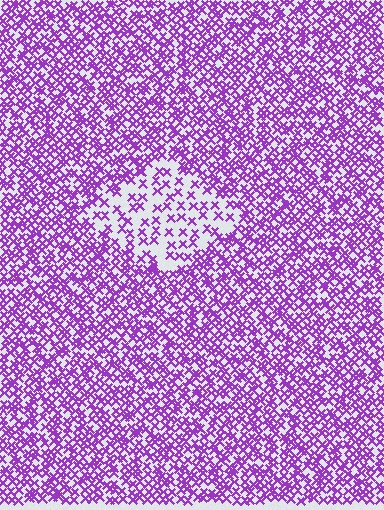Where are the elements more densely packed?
The elements are more densely packed outside the diamond boundary.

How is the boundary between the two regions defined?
The boundary is defined by a change in element density (approximately 2.4x ratio). All elements are the same color, size, and shape.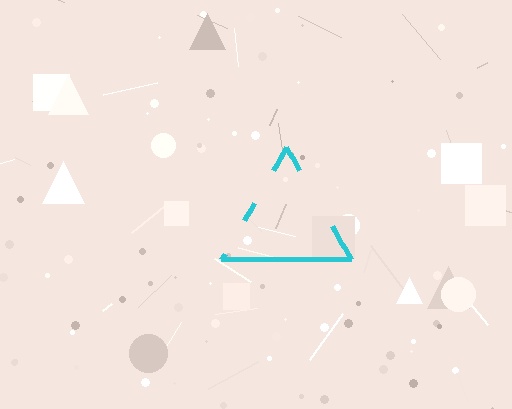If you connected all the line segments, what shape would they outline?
They would outline a triangle.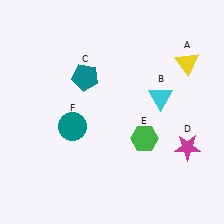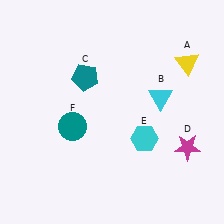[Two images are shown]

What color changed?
The hexagon (E) changed from green in Image 1 to cyan in Image 2.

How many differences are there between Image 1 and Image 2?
There is 1 difference between the two images.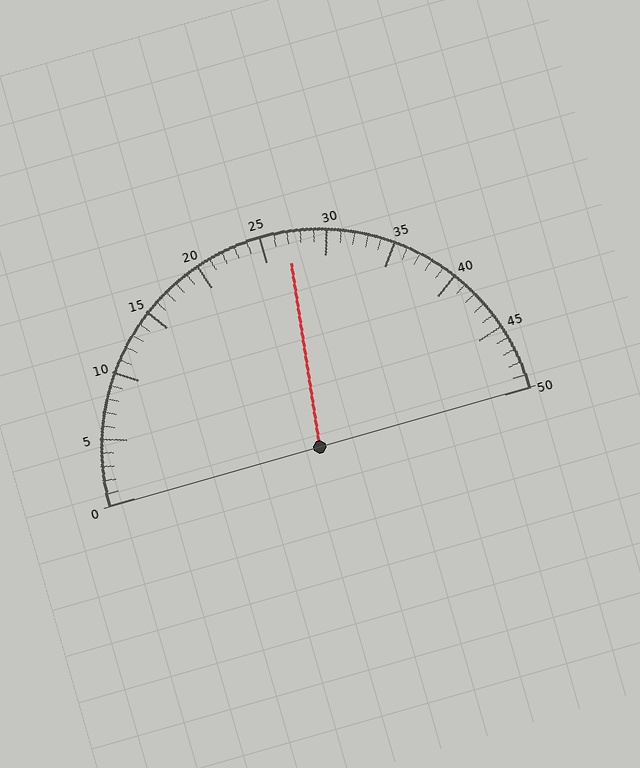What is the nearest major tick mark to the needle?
The nearest major tick mark is 25.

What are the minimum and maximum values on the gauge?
The gauge ranges from 0 to 50.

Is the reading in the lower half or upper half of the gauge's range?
The reading is in the upper half of the range (0 to 50).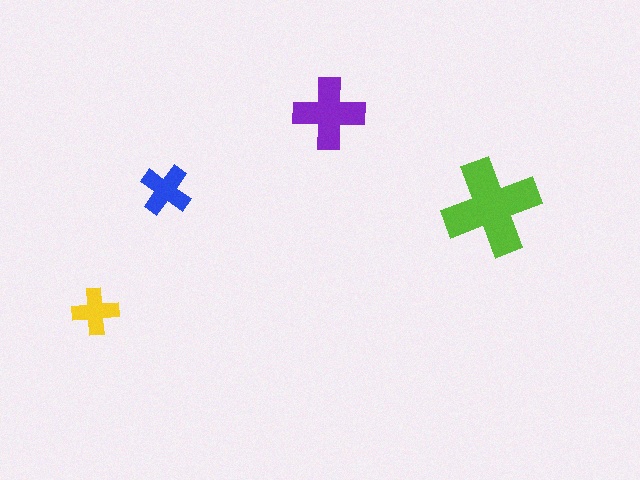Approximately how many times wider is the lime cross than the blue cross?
About 2 times wider.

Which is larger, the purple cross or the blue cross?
The purple one.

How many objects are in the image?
There are 4 objects in the image.